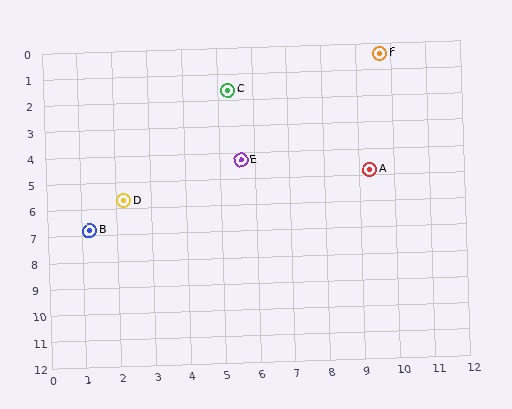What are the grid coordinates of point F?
Point F is at approximately (9.7, 0.4).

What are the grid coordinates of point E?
Point E is at approximately (5.6, 4.3).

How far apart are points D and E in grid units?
Points D and E are about 3.7 grid units apart.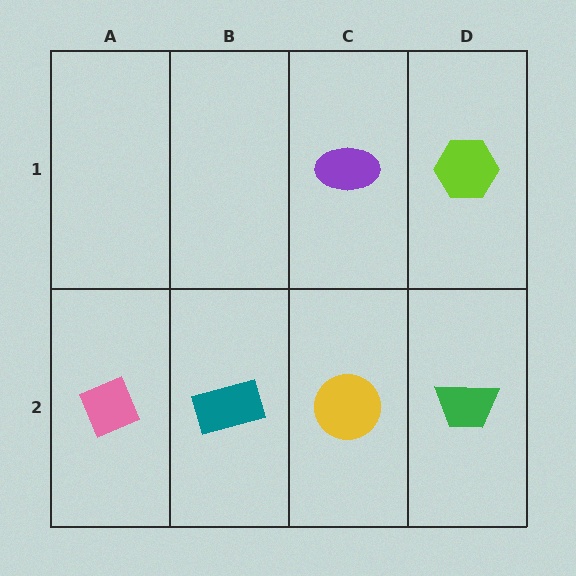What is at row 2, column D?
A green trapezoid.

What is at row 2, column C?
A yellow circle.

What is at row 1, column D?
A lime hexagon.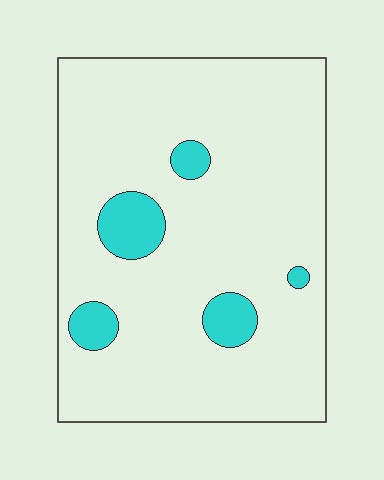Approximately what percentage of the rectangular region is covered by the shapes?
Approximately 10%.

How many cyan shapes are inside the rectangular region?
5.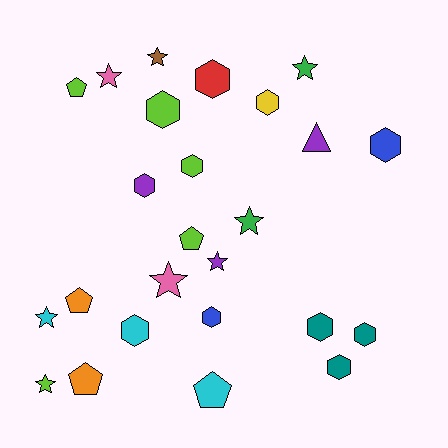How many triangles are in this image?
There is 1 triangle.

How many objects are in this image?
There are 25 objects.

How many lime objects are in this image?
There are 5 lime objects.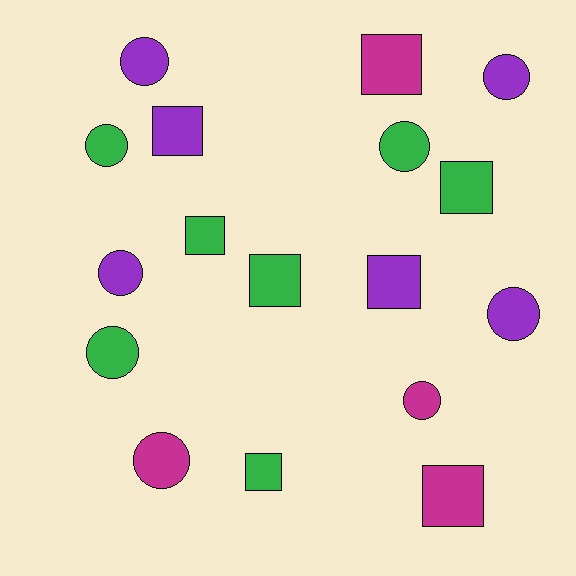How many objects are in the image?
There are 17 objects.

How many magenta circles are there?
There are 2 magenta circles.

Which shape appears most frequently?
Circle, with 9 objects.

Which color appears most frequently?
Green, with 7 objects.